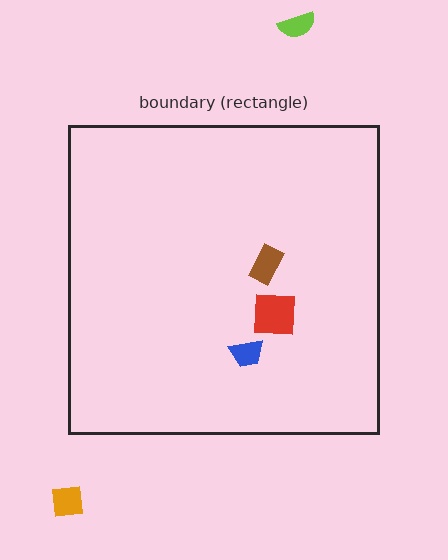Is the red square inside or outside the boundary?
Inside.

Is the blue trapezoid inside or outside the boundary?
Inside.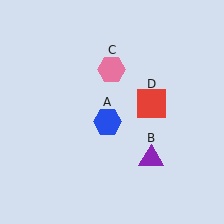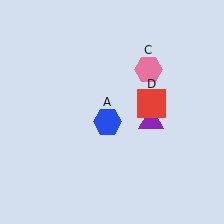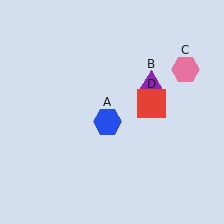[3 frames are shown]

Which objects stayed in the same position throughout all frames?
Blue hexagon (object A) and red square (object D) remained stationary.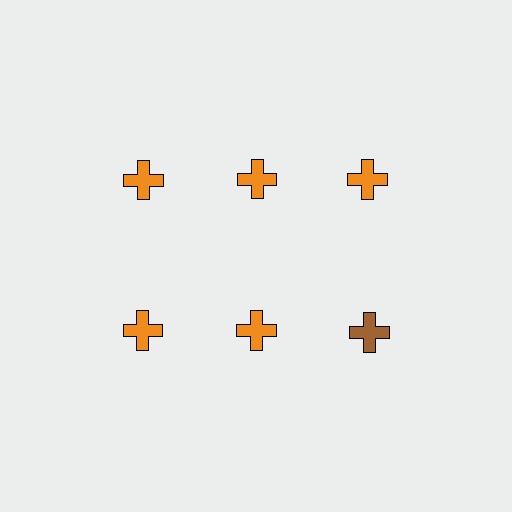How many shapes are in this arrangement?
There are 6 shapes arranged in a grid pattern.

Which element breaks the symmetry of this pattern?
The brown cross in the second row, center column breaks the symmetry. All other shapes are orange crosses.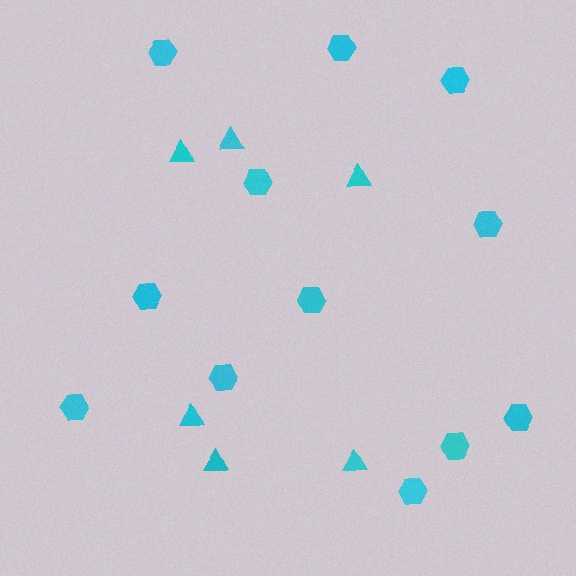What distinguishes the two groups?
There are 2 groups: one group of hexagons (12) and one group of triangles (6).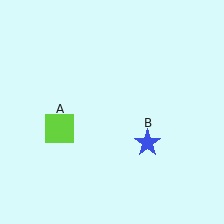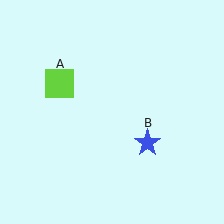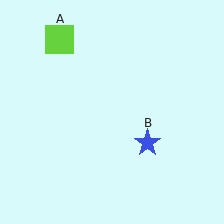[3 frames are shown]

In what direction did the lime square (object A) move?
The lime square (object A) moved up.